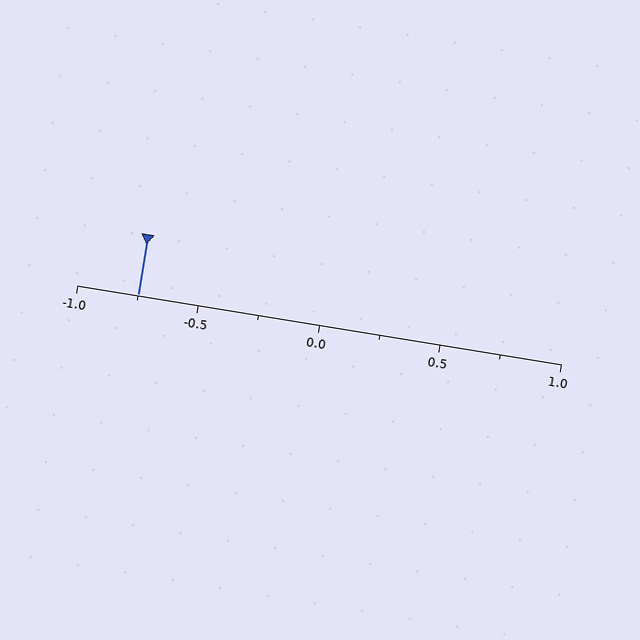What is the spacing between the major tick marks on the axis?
The major ticks are spaced 0.5 apart.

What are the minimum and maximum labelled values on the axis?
The axis runs from -1.0 to 1.0.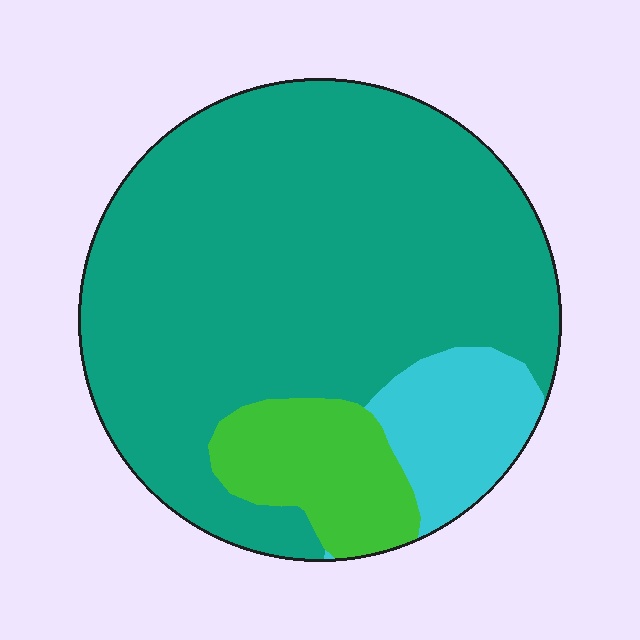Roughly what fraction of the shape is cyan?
Cyan covers roughly 10% of the shape.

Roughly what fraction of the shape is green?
Green takes up about one eighth (1/8) of the shape.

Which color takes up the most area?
Teal, at roughly 75%.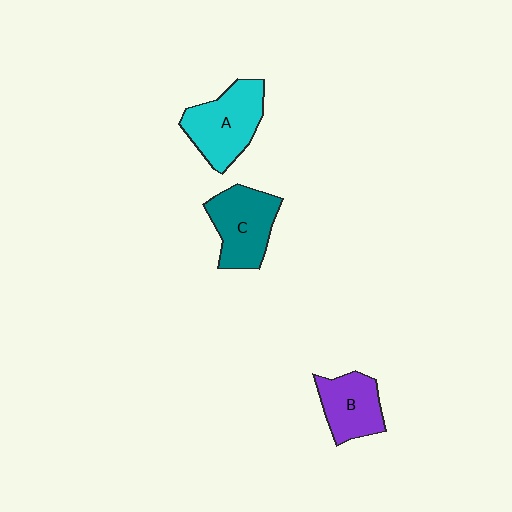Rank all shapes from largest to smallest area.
From largest to smallest: A (cyan), C (teal), B (purple).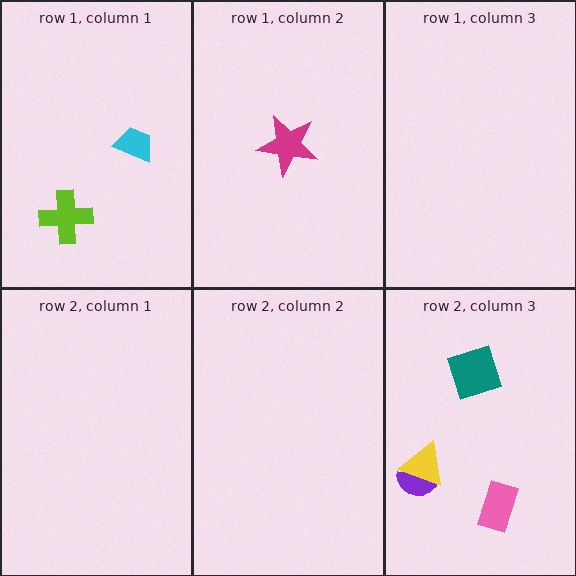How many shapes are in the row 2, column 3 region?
4.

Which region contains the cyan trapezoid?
The row 1, column 1 region.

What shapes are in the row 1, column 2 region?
The magenta star.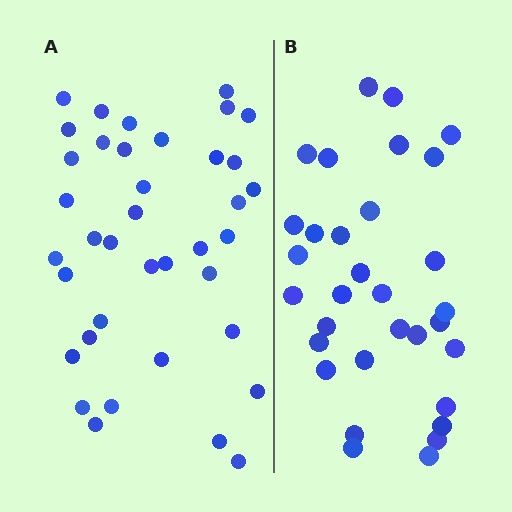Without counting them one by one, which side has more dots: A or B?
Region A (the left region) has more dots.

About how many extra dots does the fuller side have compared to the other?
Region A has about 6 more dots than region B.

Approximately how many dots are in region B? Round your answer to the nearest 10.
About 30 dots. (The exact count is 32, which rounds to 30.)